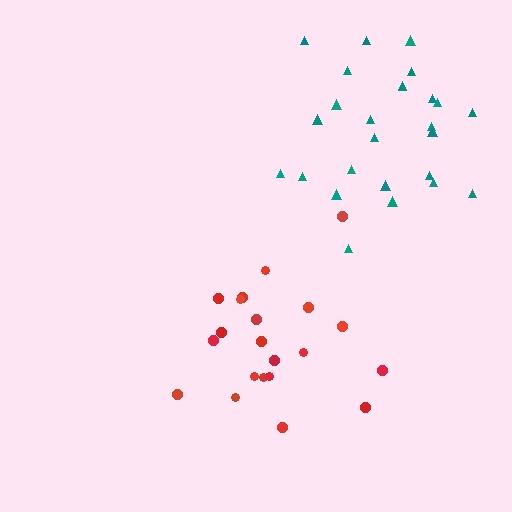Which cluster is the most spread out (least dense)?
Red.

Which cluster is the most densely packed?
Teal.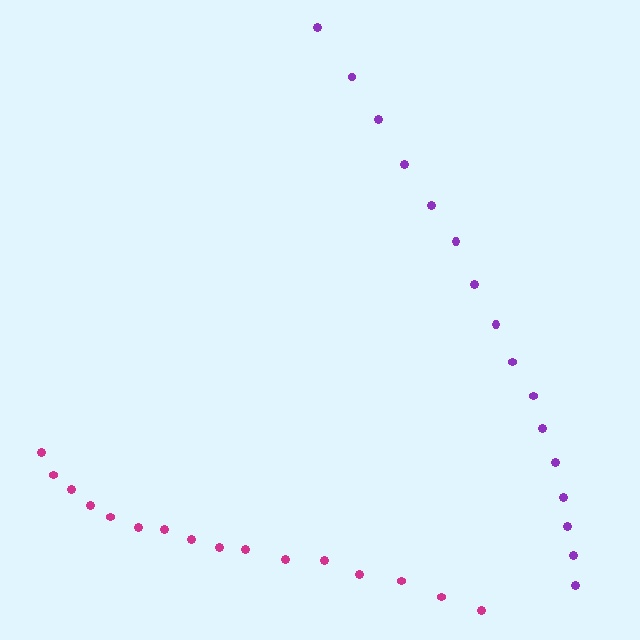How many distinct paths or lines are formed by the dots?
There are 2 distinct paths.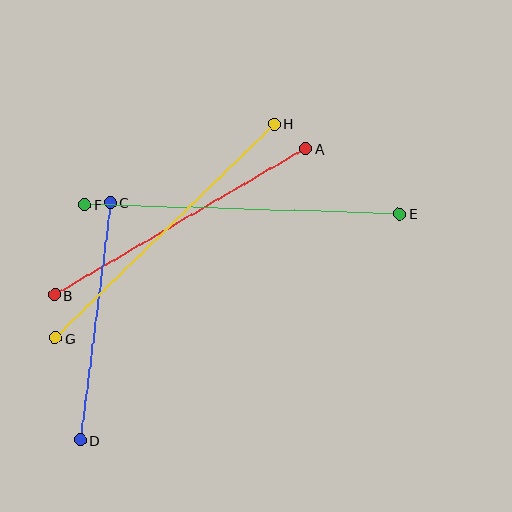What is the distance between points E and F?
The distance is approximately 315 pixels.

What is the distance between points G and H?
The distance is approximately 307 pixels.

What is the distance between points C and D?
The distance is approximately 240 pixels.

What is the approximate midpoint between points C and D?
The midpoint is at approximately (95, 321) pixels.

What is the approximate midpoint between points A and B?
The midpoint is at approximately (180, 222) pixels.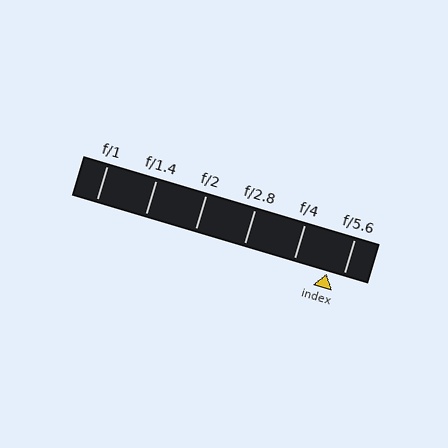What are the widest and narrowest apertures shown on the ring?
The widest aperture shown is f/1 and the narrowest is f/5.6.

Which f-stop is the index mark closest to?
The index mark is closest to f/5.6.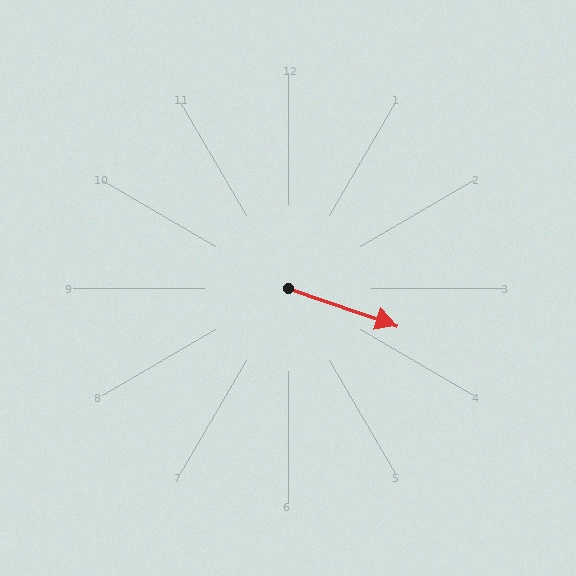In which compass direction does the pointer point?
East.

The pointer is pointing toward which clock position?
Roughly 4 o'clock.